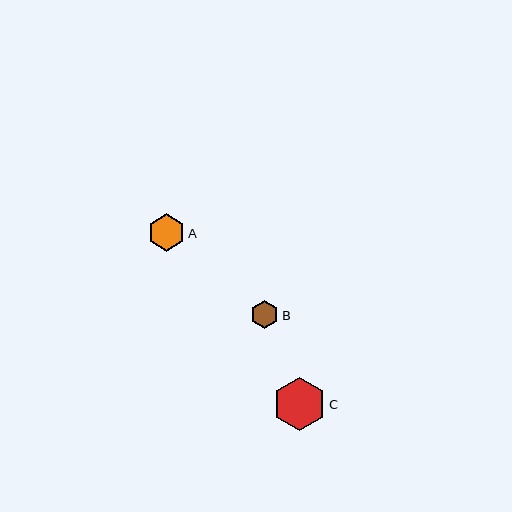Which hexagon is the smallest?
Hexagon B is the smallest with a size of approximately 28 pixels.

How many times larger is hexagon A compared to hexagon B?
Hexagon A is approximately 1.3 times the size of hexagon B.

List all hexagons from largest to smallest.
From largest to smallest: C, A, B.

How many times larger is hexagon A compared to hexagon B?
Hexagon A is approximately 1.3 times the size of hexagon B.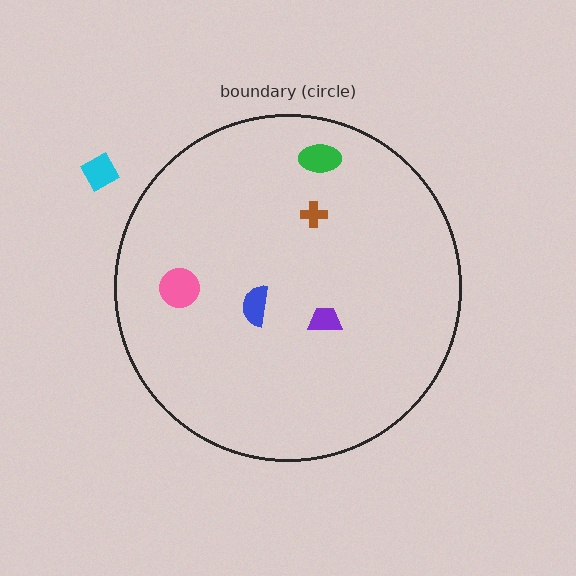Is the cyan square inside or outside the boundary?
Outside.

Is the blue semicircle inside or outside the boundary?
Inside.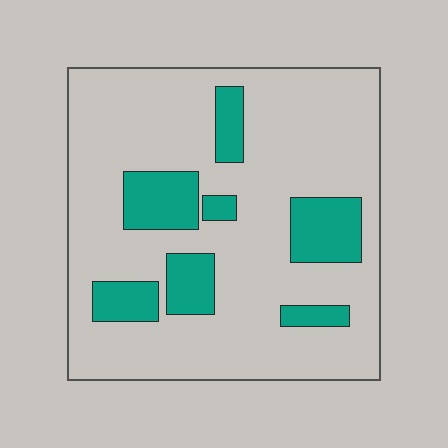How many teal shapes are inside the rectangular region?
7.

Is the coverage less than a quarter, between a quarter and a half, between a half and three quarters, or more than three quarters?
Less than a quarter.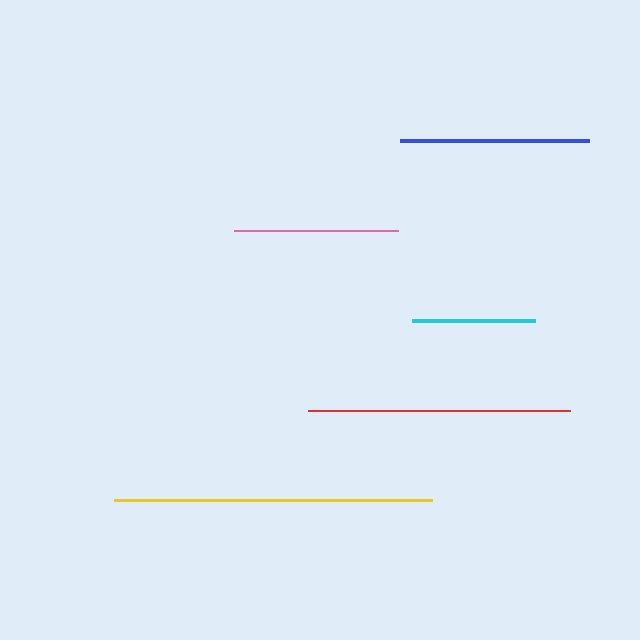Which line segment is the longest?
The yellow line is the longest at approximately 318 pixels.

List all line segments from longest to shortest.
From longest to shortest: yellow, red, blue, pink, cyan.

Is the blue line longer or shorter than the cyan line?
The blue line is longer than the cyan line.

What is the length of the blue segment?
The blue segment is approximately 189 pixels long.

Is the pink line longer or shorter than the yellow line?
The yellow line is longer than the pink line.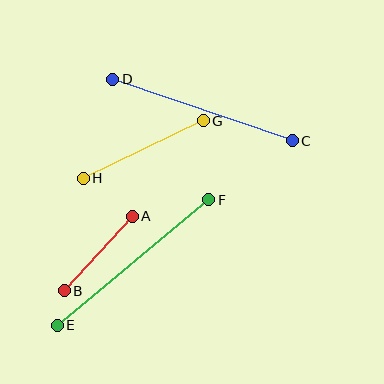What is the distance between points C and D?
The distance is approximately 190 pixels.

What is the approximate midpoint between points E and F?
The midpoint is at approximately (133, 263) pixels.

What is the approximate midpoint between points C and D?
The midpoint is at approximately (202, 110) pixels.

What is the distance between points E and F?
The distance is approximately 196 pixels.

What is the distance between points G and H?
The distance is approximately 133 pixels.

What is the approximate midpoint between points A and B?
The midpoint is at approximately (98, 254) pixels.